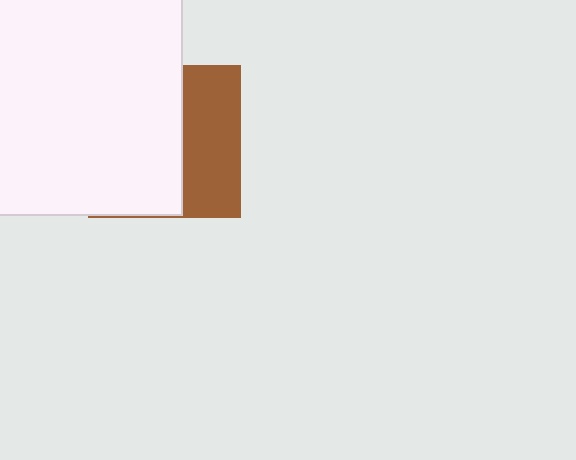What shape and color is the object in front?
The object in front is a white square.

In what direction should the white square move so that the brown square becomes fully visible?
The white square should move left. That is the shortest direction to clear the overlap and leave the brown square fully visible.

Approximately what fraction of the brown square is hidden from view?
Roughly 62% of the brown square is hidden behind the white square.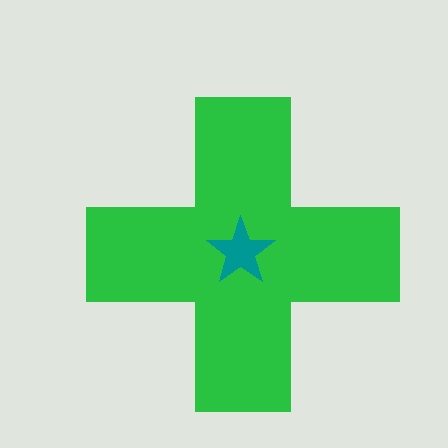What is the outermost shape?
The green cross.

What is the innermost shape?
The teal star.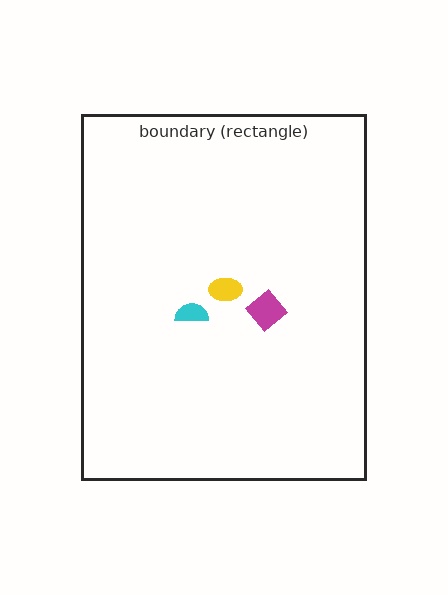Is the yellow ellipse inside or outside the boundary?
Inside.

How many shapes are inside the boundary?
3 inside, 0 outside.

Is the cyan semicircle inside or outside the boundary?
Inside.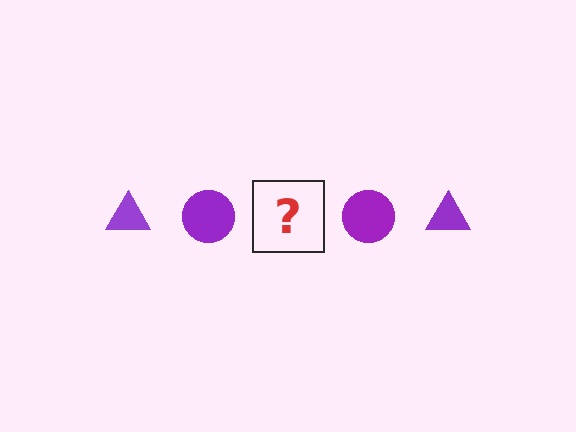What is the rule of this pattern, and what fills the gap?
The rule is that the pattern cycles through triangle, circle shapes in purple. The gap should be filled with a purple triangle.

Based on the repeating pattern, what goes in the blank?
The blank should be a purple triangle.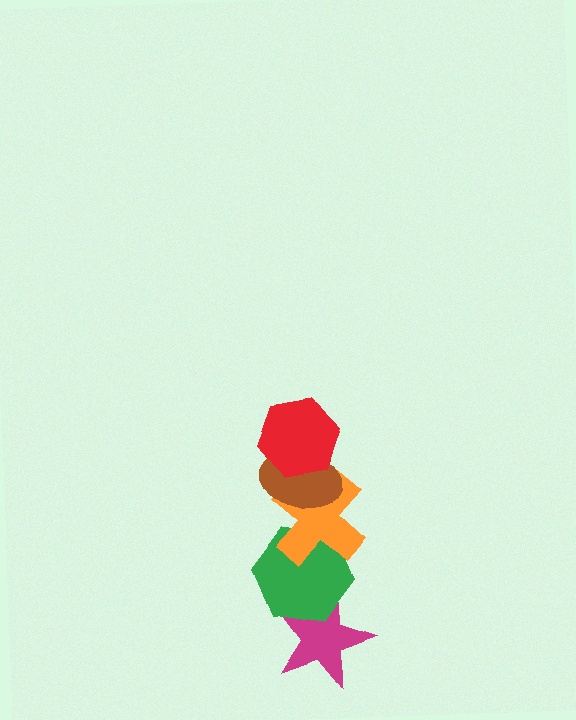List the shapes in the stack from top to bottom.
From top to bottom: the red hexagon, the brown ellipse, the orange cross, the green hexagon, the magenta star.